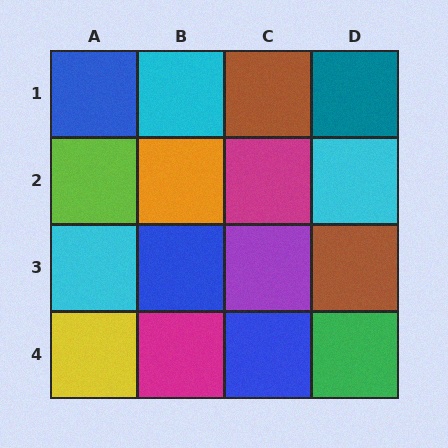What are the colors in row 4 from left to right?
Yellow, magenta, blue, green.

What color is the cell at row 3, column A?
Cyan.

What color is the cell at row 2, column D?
Cyan.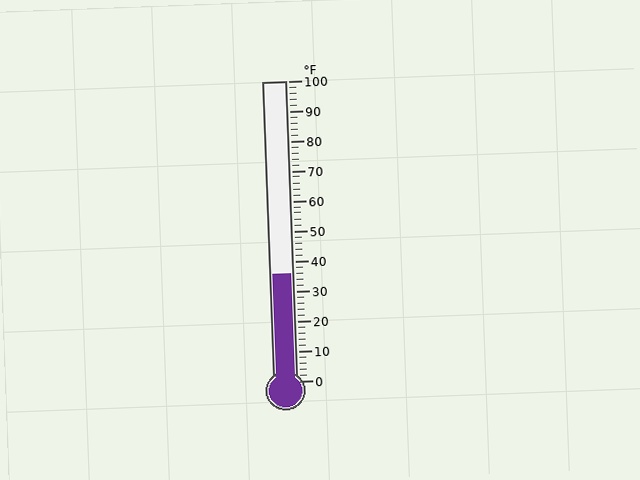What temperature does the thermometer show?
The thermometer shows approximately 36°F.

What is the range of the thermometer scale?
The thermometer scale ranges from 0°F to 100°F.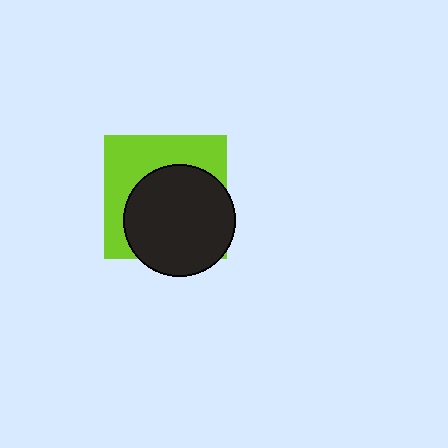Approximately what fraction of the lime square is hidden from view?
Roughly 57% of the lime square is hidden behind the black circle.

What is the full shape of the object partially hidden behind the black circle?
The partially hidden object is a lime square.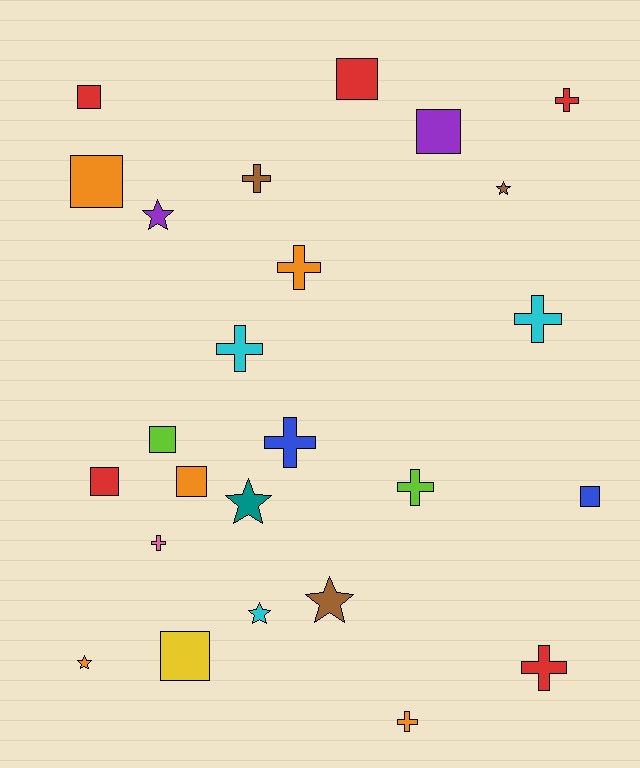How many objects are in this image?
There are 25 objects.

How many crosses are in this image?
There are 10 crosses.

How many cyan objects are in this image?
There are 3 cyan objects.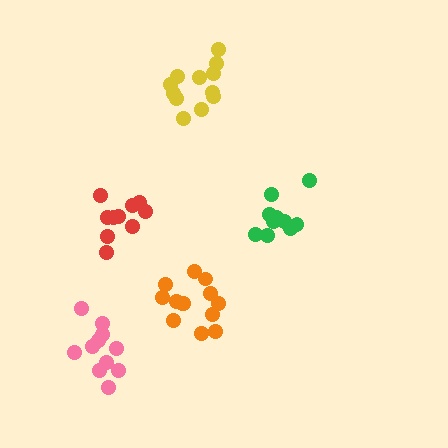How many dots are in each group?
Group 1: 10 dots, Group 2: 11 dots, Group 3: 10 dots, Group 4: 13 dots, Group 5: 12 dots (56 total).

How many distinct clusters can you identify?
There are 5 distinct clusters.